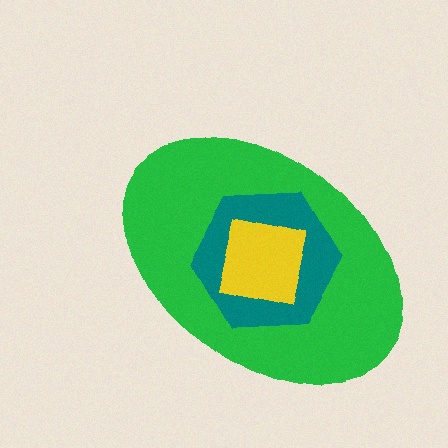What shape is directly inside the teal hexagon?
The yellow square.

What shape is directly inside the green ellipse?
The teal hexagon.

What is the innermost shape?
The yellow square.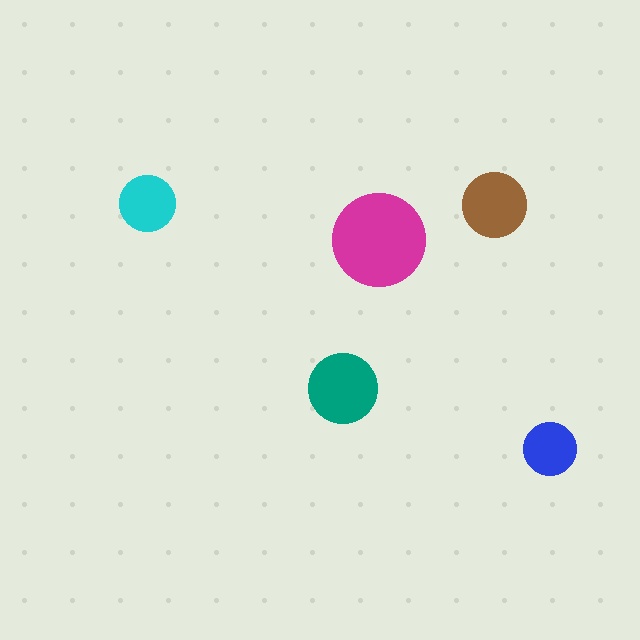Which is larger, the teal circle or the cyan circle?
The teal one.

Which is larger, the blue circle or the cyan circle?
The cyan one.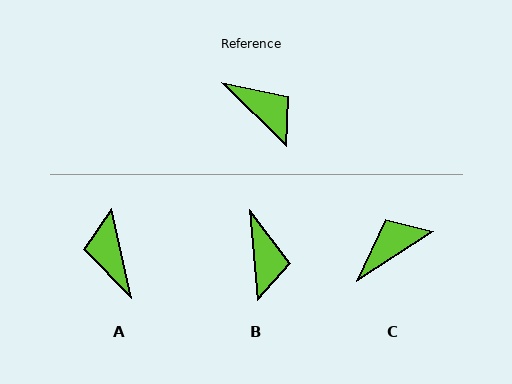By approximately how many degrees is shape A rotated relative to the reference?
Approximately 147 degrees counter-clockwise.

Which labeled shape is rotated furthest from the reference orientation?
A, about 147 degrees away.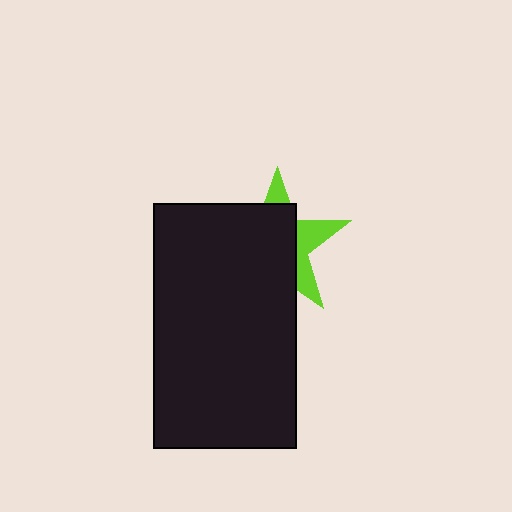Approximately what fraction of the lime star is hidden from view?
Roughly 67% of the lime star is hidden behind the black rectangle.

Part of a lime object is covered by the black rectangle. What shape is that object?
It is a star.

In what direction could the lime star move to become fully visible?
The lime star could move toward the upper-right. That would shift it out from behind the black rectangle entirely.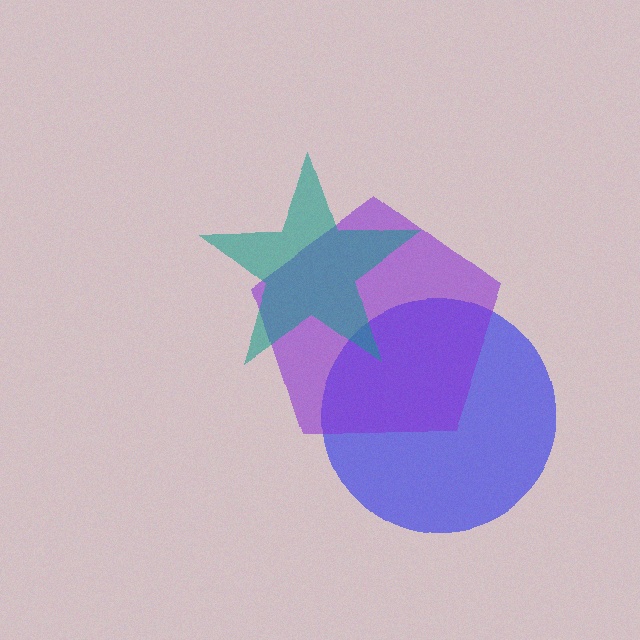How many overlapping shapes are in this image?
There are 3 overlapping shapes in the image.